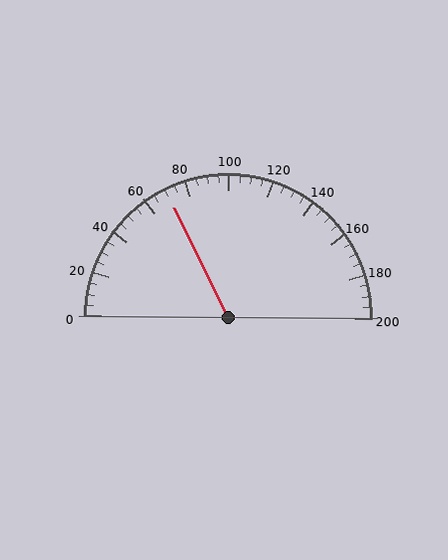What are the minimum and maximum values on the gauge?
The gauge ranges from 0 to 200.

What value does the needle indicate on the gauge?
The needle indicates approximately 70.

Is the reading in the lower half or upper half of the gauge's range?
The reading is in the lower half of the range (0 to 200).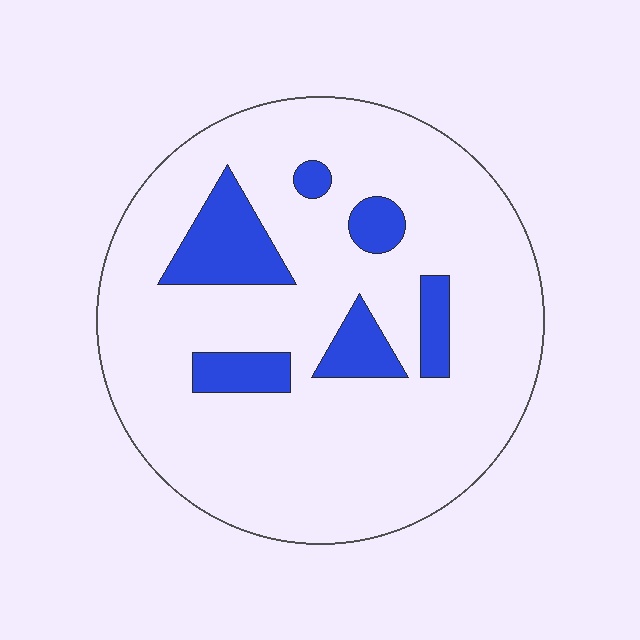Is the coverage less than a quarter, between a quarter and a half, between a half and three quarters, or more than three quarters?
Less than a quarter.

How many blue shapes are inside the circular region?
6.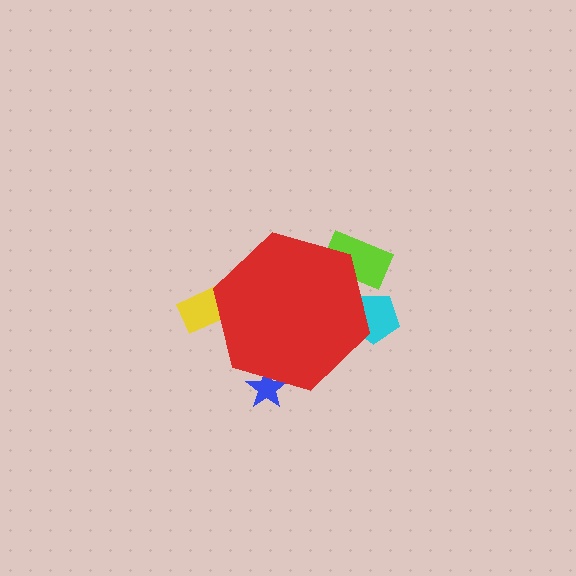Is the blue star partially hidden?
Yes, the blue star is partially hidden behind the red hexagon.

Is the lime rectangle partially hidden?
Yes, the lime rectangle is partially hidden behind the red hexagon.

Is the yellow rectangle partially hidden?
Yes, the yellow rectangle is partially hidden behind the red hexagon.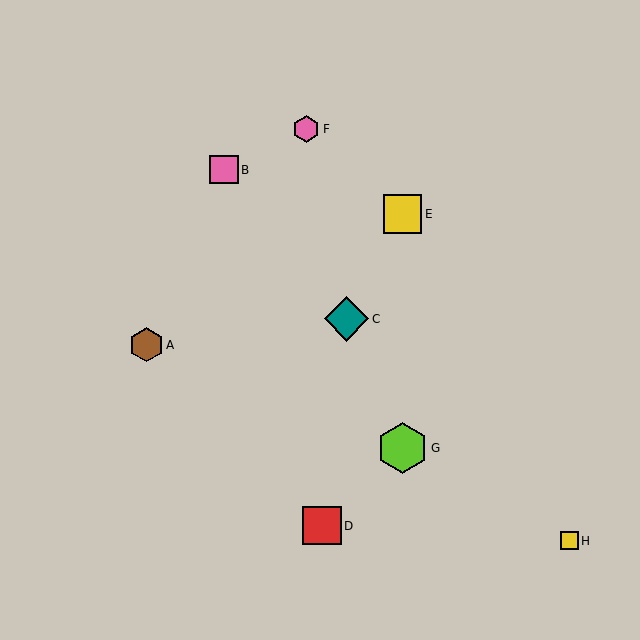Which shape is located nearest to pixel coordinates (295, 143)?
The pink hexagon (labeled F) at (306, 129) is nearest to that location.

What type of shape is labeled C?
Shape C is a teal diamond.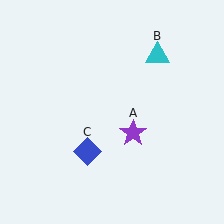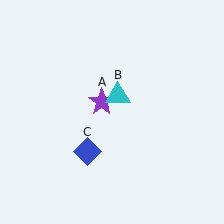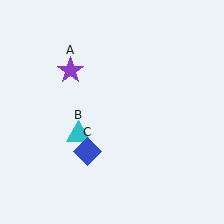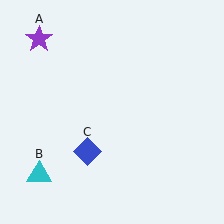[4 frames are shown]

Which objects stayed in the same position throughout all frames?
Blue diamond (object C) remained stationary.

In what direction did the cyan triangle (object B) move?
The cyan triangle (object B) moved down and to the left.